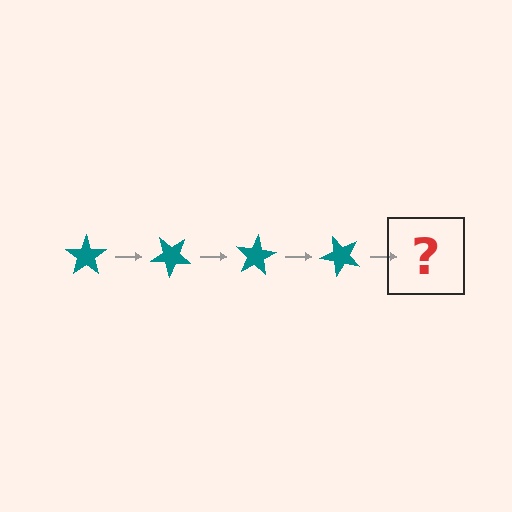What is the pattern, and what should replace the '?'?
The pattern is that the star rotates 40 degrees each step. The '?' should be a teal star rotated 160 degrees.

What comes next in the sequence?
The next element should be a teal star rotated 160 degrees.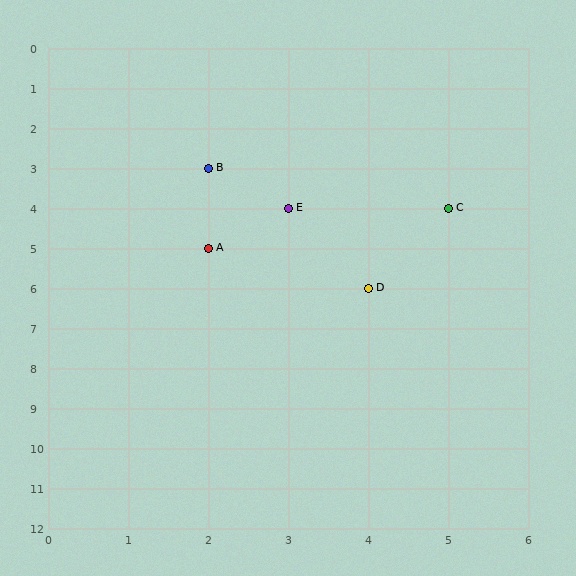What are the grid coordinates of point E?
Point E is at grid coordinates (3, 4).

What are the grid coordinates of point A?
Point A is at grid coordinates (2, 5).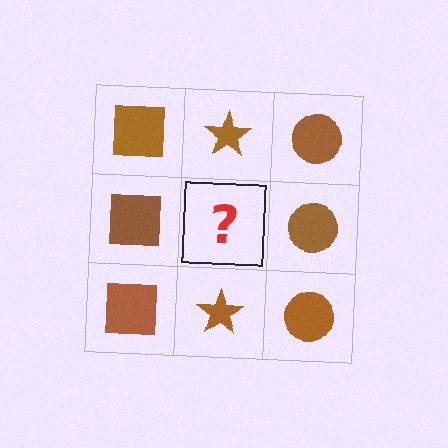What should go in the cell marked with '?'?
The missing cell should contain a brown star.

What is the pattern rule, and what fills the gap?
The rule is that each column has a consistent shape. The gap should be filled with a brown star.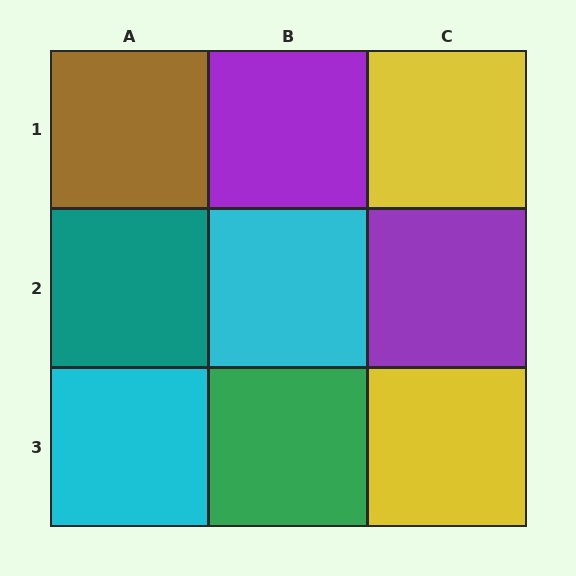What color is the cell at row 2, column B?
Cyan.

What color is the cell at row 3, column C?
Yellow.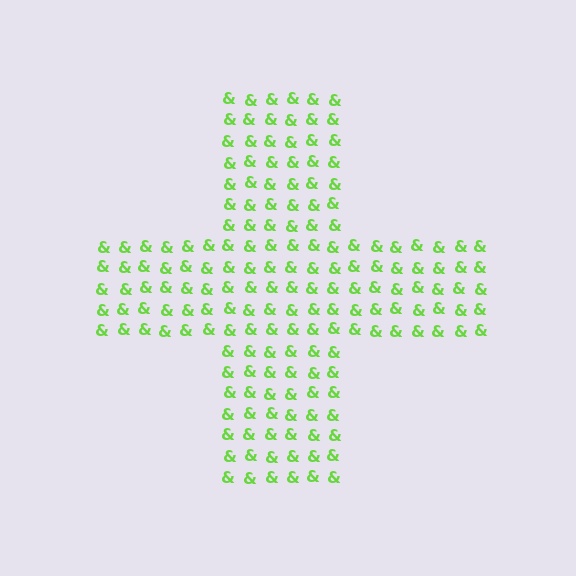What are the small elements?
The small elements are ampersands.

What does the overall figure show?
The overall figure shows a cross.